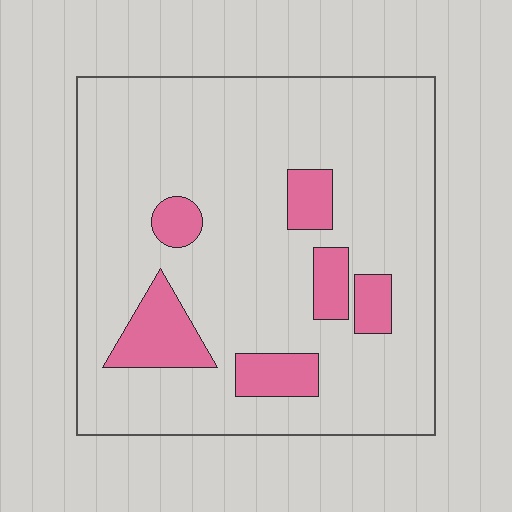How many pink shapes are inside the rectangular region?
6.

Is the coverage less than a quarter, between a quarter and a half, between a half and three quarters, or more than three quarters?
Less than a quarter.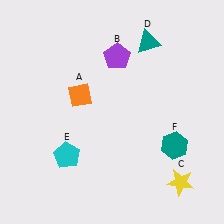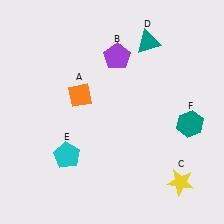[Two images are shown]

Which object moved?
The teal hexagon (F) moved up.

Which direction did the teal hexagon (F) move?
The teal hexagon (F) moved up.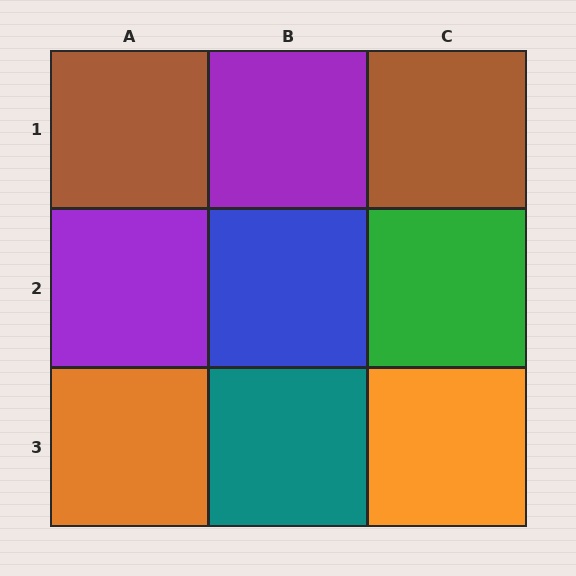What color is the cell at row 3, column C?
Orange.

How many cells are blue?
1 cell is blue.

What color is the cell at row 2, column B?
Blue.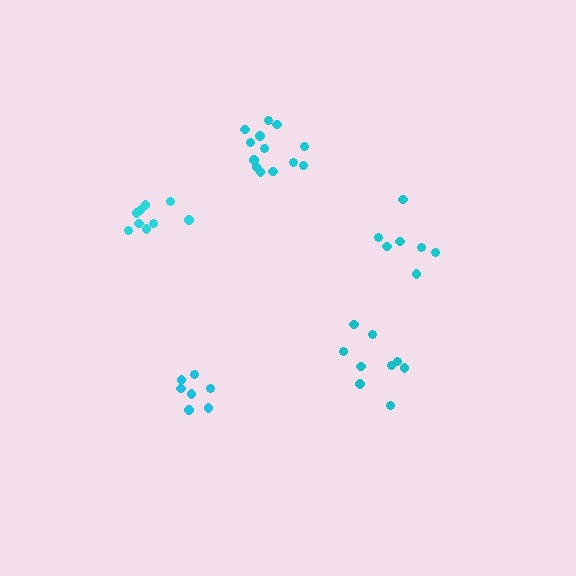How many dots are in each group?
Group 1: 9 dots, Group 2: 9 dots, Group 3: 13 dots, Group 4: 7 dots, Group 5: 7 dots (45 total).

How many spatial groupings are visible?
There are 5 spatial groupings.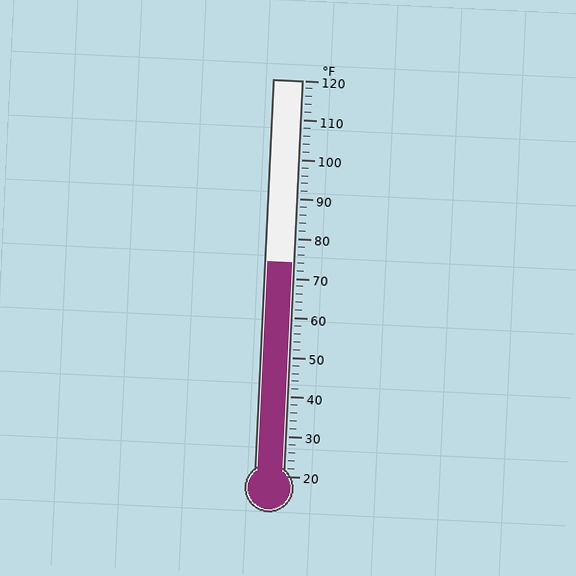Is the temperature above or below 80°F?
The temperature is below 80°F.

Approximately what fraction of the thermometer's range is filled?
The thermometer is filled to approximately 55% of its range.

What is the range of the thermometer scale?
The thermometer scale ranges from 20°F to 120°F.